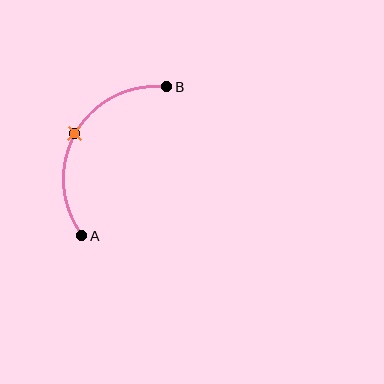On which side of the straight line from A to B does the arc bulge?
The arc bulges to the left of the straight line connecting A and B.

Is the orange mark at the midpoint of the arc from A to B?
Yes. The orange mark lies on the arc at equal arc-length from both A and B — it is the arc midpoint.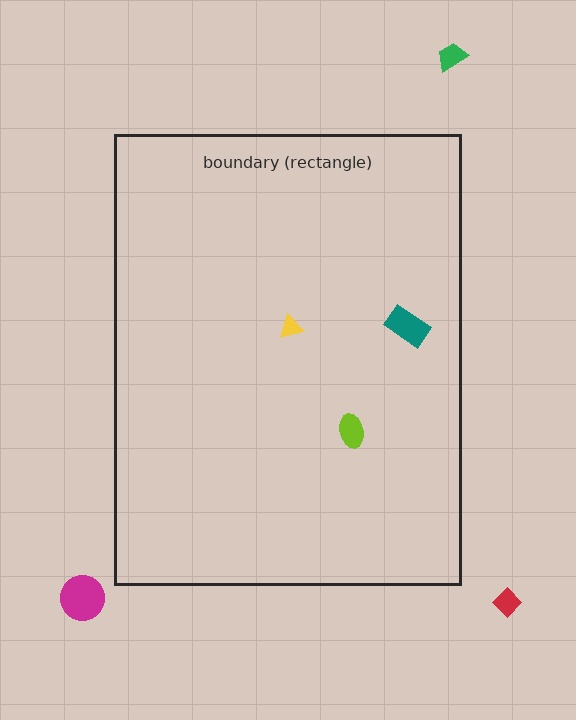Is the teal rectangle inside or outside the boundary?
Inside.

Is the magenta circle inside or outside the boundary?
Outside.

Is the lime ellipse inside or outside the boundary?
Inside.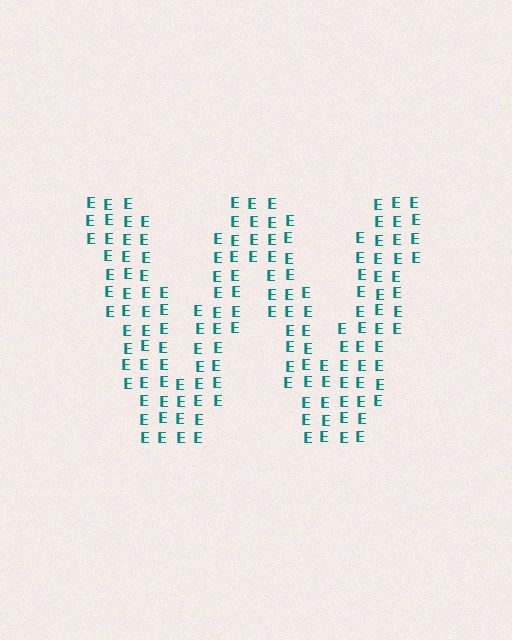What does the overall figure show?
The overall figure shows the letter W.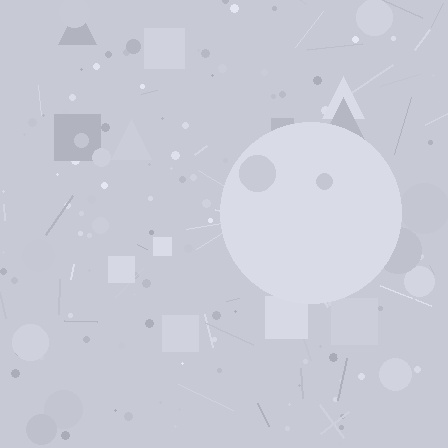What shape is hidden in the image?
A circle is hidden in the image.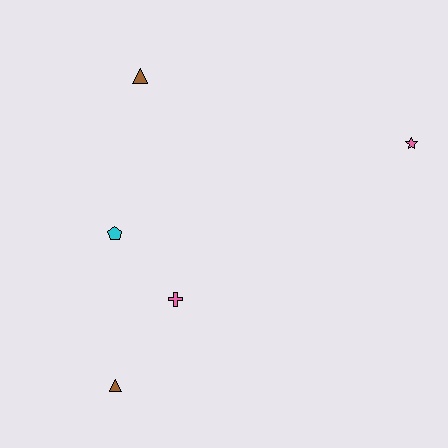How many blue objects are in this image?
There are no blue objects.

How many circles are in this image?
There are no circles.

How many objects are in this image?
There are 5 objects.